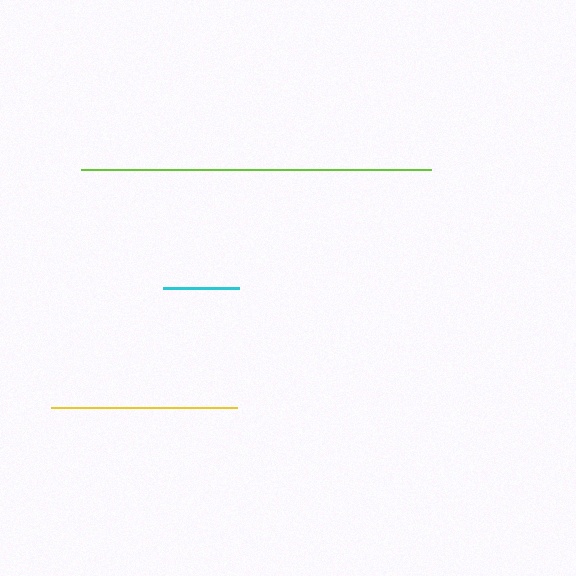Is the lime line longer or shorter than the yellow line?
The lime line is longer than the yellow line.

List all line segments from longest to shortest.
From longest to shortest: lime, yellow, cyan.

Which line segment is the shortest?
The cyan line is the shortest at approximately 76 pixels.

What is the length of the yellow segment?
The yellow segment is approximately 186 pixels long.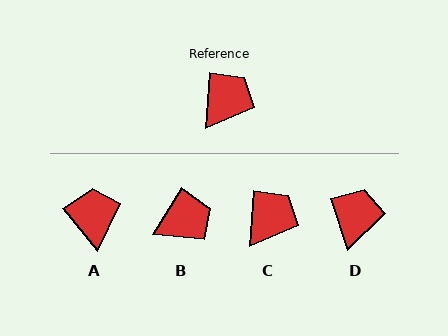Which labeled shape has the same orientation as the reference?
C.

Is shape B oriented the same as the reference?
No, it is off by about 28 degrees.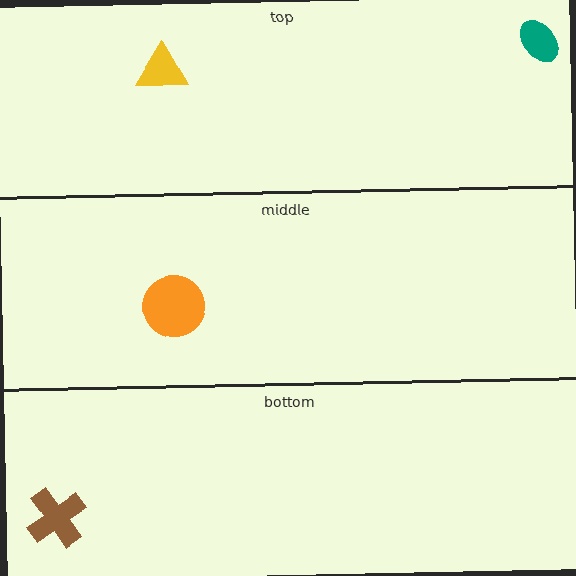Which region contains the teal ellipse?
The top region.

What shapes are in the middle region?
The orange circle.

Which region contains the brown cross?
The bottom region.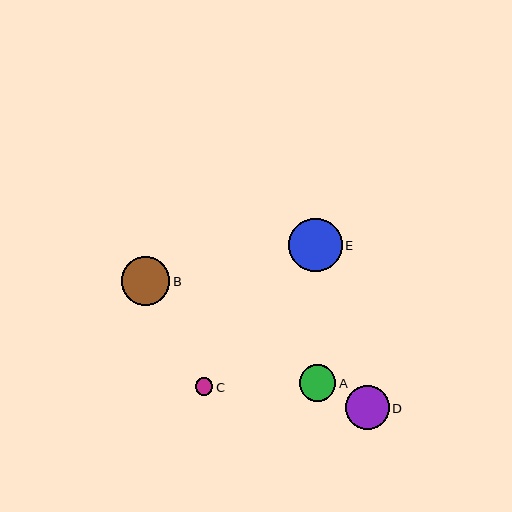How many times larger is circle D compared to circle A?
Circle D is approximately 1.2 times the size of circle A.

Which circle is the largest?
Circle E is the largest with a size of approximately 53 pixels.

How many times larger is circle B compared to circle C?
Circle B is approximately 2.8 times the size of circle C.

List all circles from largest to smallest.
From largest to smallest: E, B, D, A, C.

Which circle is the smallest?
Circle C is the smallest with a size of approximately 17 pixels.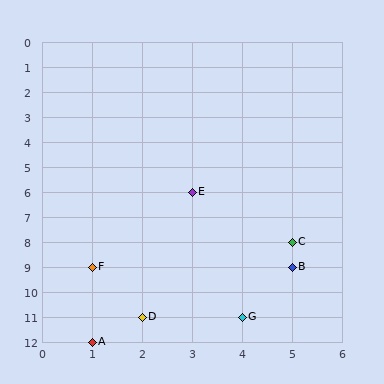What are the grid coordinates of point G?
Point G is at grid coordinates (4, 11).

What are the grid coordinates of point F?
Point F is at grid coordinates (1, 9).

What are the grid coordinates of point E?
Point E is at grid coordinates (3, 6).